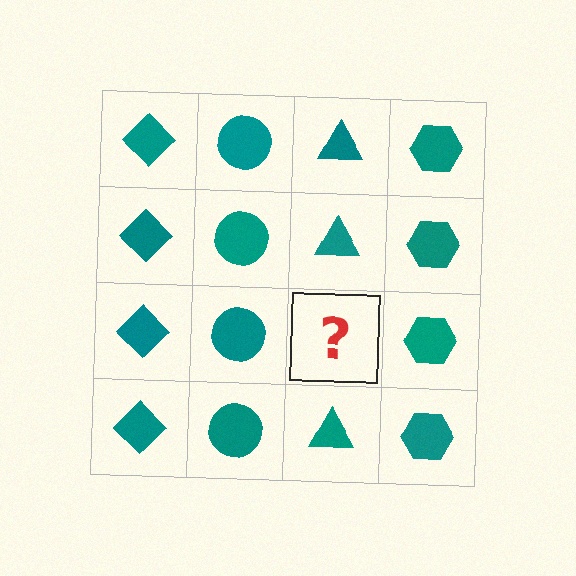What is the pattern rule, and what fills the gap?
The rule is that each column has a consistent shape. The gap should be filled with a teal triangle.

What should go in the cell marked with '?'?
The missing cell should contain a teal triangle.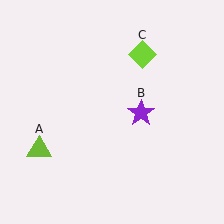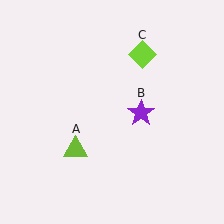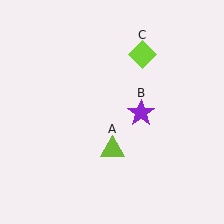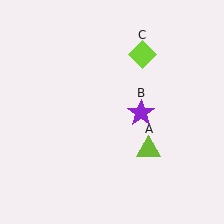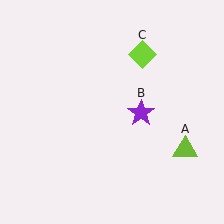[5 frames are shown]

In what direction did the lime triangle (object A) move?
The lime triangle (object A) moved right.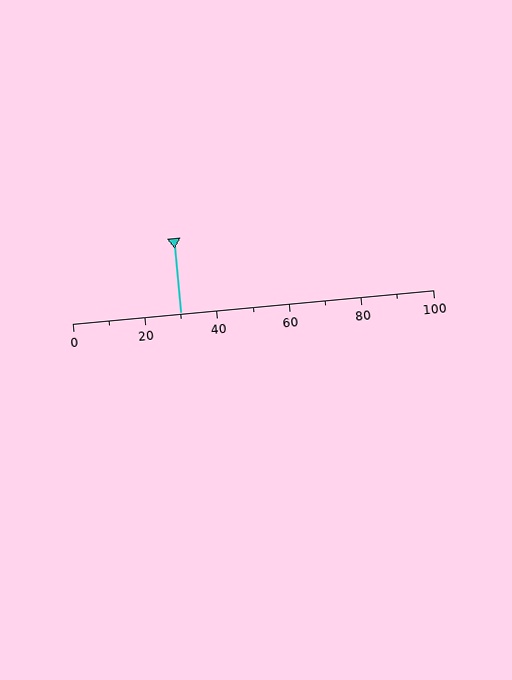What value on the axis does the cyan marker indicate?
The marker indicates approximately 30.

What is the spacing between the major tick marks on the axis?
The major ticks are spaced 20 apart.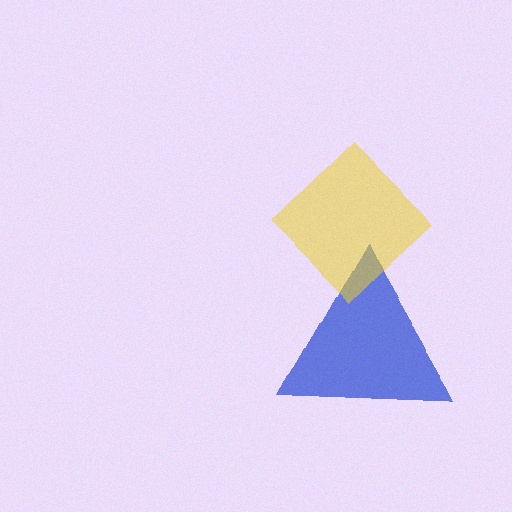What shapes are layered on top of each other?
The layered shapes are: a blue triangle, a yellow diamond.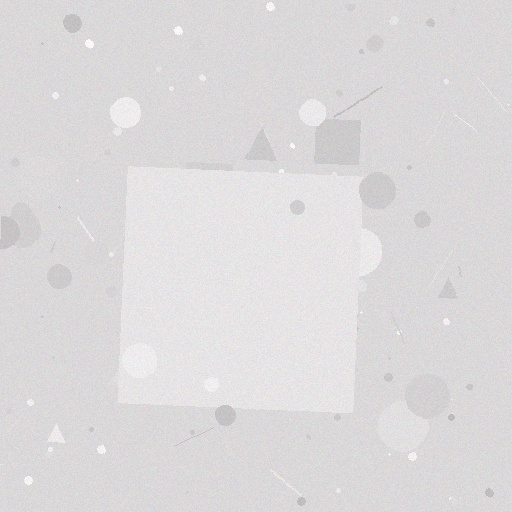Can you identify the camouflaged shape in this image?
The camouflaged shape is a square.